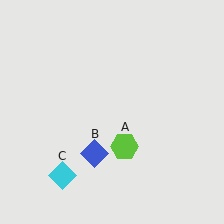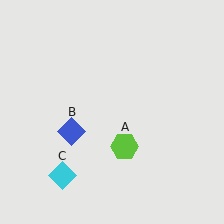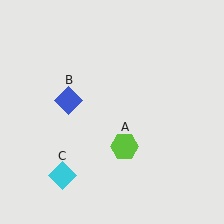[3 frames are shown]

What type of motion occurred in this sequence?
The blue diamond (object B) rotated clockwise around the center of the scene.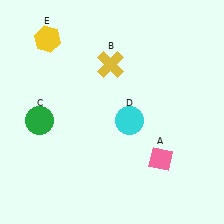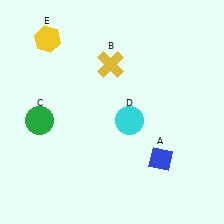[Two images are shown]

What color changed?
The diamond (A) changed from pink in Image 1 to blue in Image 2.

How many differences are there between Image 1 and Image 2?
There is 1 difference between the two images.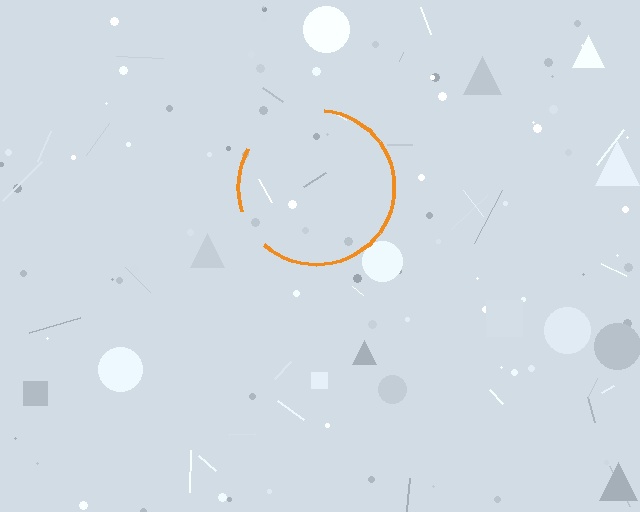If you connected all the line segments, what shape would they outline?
They would outline a circle.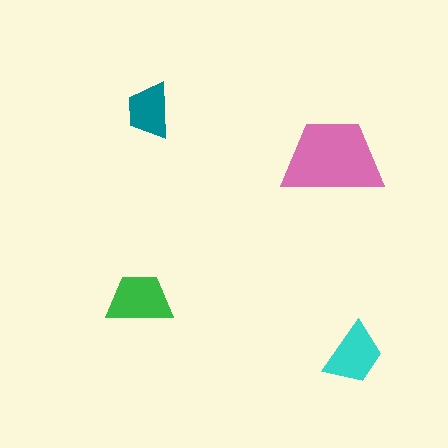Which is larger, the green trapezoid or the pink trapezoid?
The pink one.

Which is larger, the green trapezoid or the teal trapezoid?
The green one.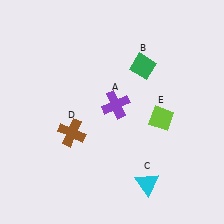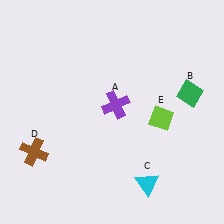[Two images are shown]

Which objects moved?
The objects that moved are: the green diamond (B), the brown cross (D).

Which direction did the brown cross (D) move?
The brown cross (D) moved left.